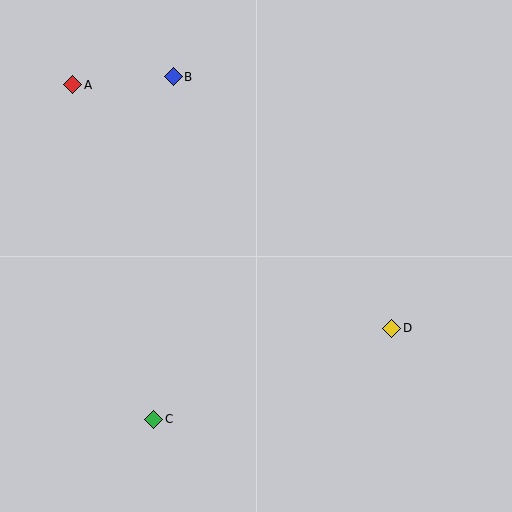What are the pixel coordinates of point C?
Point C is at (154, 419).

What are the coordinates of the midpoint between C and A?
The midpoint between C and A is at (113, 252).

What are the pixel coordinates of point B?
Point B is at (173, 77).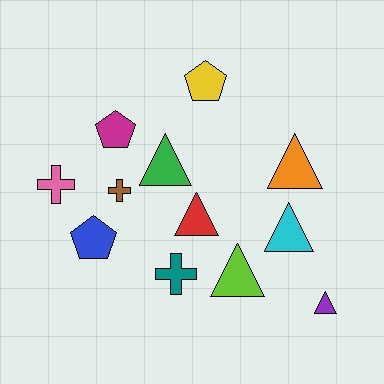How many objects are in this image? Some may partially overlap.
There are 12 objects.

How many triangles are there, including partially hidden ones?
There are 6 triangles.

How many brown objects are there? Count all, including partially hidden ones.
There is 1 brown object.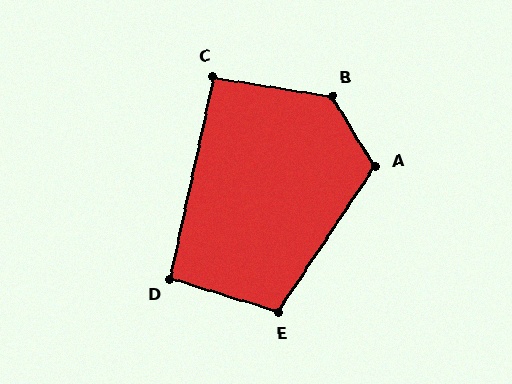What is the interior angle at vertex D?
Approximately 95 degrees (obtuse).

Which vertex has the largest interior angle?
B, at approximately 131 degrees.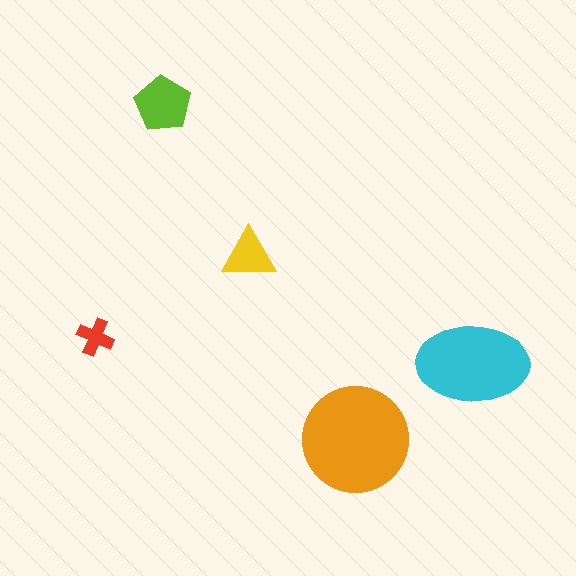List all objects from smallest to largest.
The red cross, the yellow triangle, the lime pentagon, the cyan ellipse, the orange circle.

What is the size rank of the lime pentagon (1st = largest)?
3rd.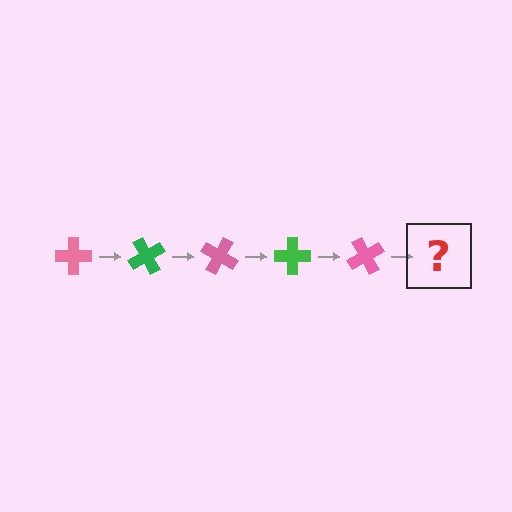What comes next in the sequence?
The next element should be a green cross, rotated 300 degrees from the start.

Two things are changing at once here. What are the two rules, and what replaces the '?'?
The two rules are that it rotates 60 degrees each step and the color cycles through pink and green. The '?' should be a green cross, rotated 300 degrees from the start.